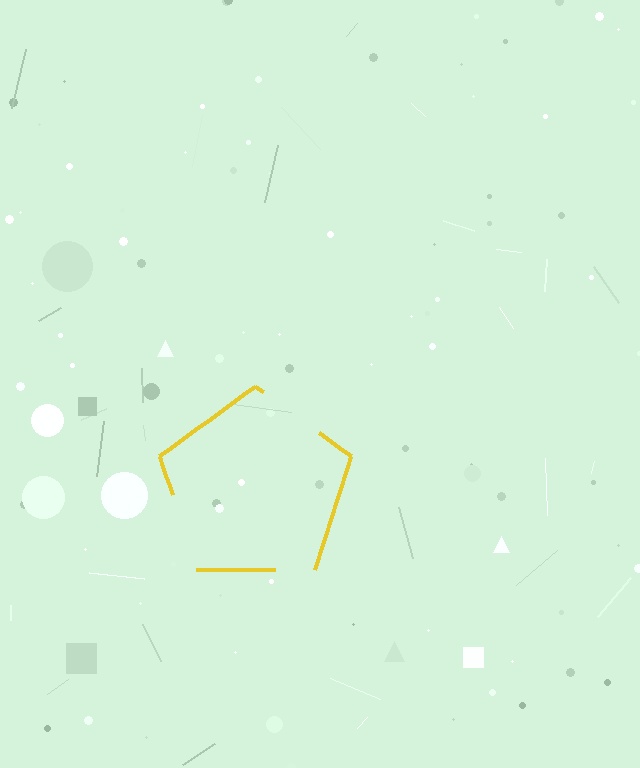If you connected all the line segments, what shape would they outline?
They would outline a pentagon.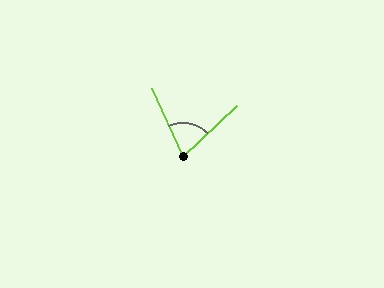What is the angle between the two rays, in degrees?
Approximately 70 degrees.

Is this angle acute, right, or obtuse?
It is acute.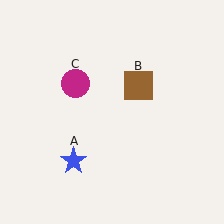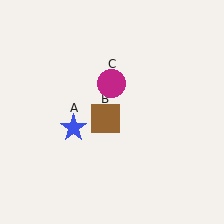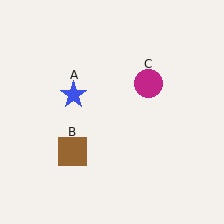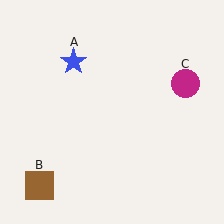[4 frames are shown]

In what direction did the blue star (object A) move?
The blue star (object A) moved up.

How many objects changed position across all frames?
3 objects changed position: blue star (object A), brown square (object B), magenta circle (object C).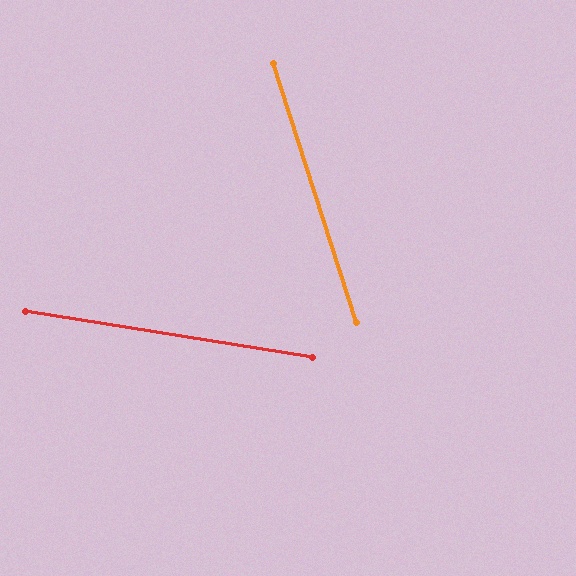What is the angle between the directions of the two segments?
Approximately 63 degrees.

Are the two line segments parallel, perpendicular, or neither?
Neither parallel nor perpendicular — they differ by about 63°.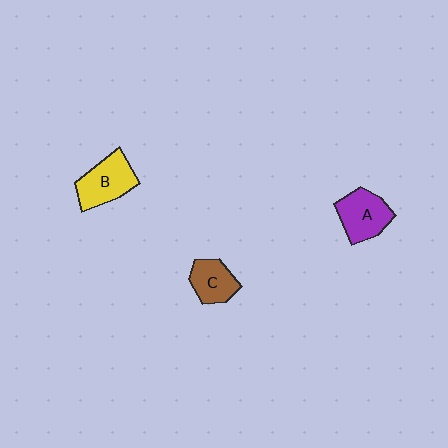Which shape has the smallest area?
Shape C (brown).